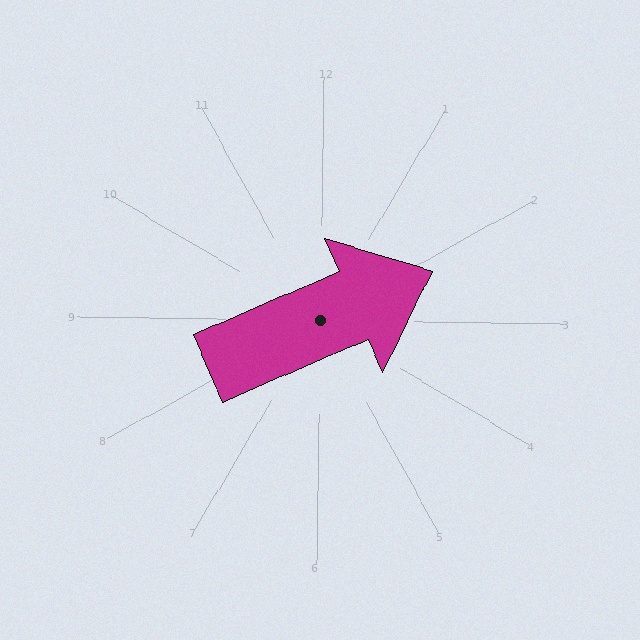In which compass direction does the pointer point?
Northeast.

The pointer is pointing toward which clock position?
Roughly 2 o'clock.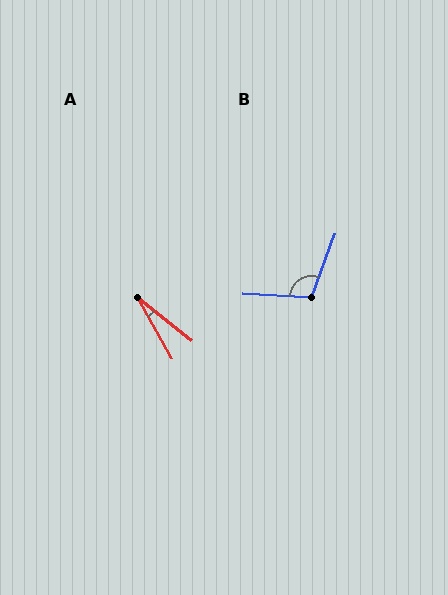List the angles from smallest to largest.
A (23°), B (106°).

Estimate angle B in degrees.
Approximately 106 degrees.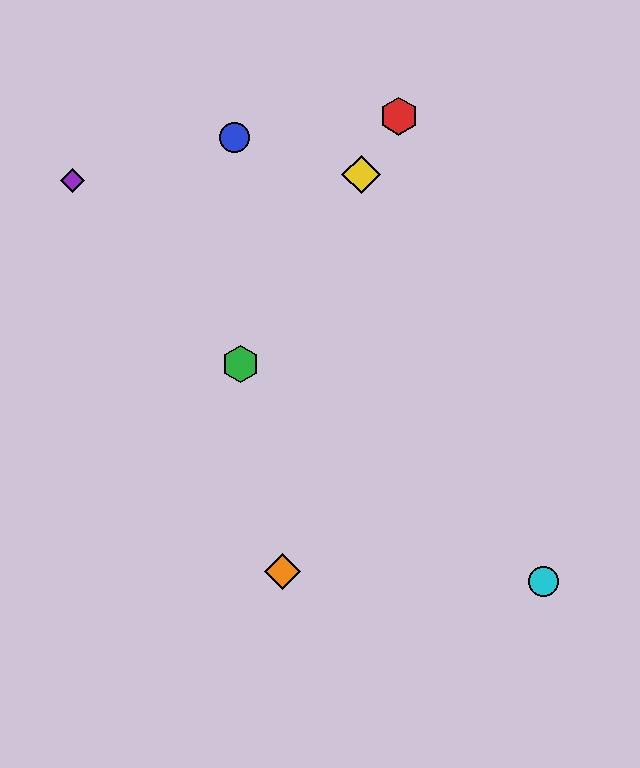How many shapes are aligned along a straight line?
3 shapes (the red hexagon, the green hexagon, the yellow diamond) are aligned along a straight line.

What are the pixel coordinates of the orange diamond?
The orange diamond is at (282, 571).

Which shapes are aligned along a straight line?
The red hexagon, the green hexagon, the yellow diamond are aligned along a straight line.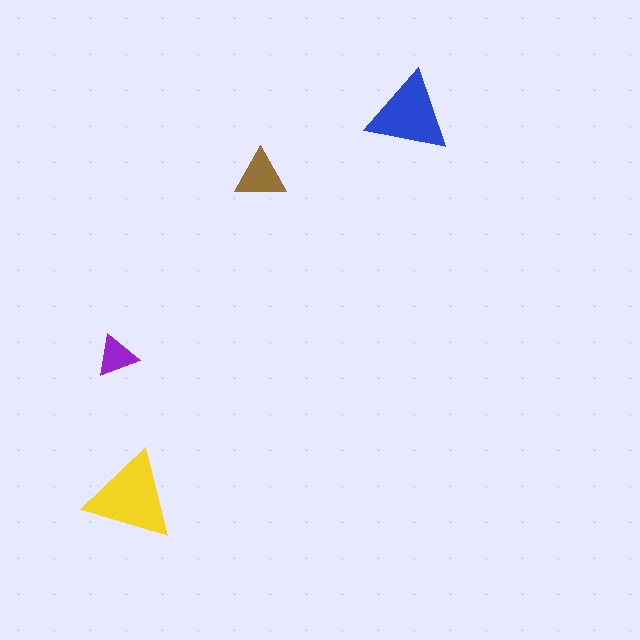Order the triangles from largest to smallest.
the yellow one, the blue one, the brown one, the purple one.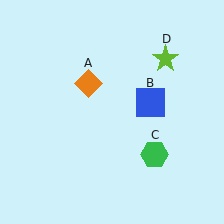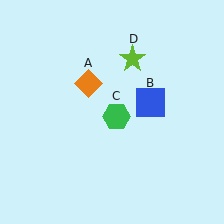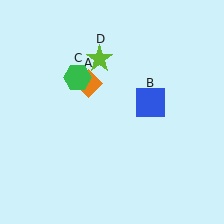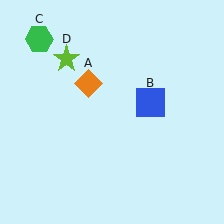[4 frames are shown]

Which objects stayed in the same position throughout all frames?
Orange diamond (object A) and blue square (object B) remained stationary.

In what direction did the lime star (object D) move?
The lime star (object D) moved left.